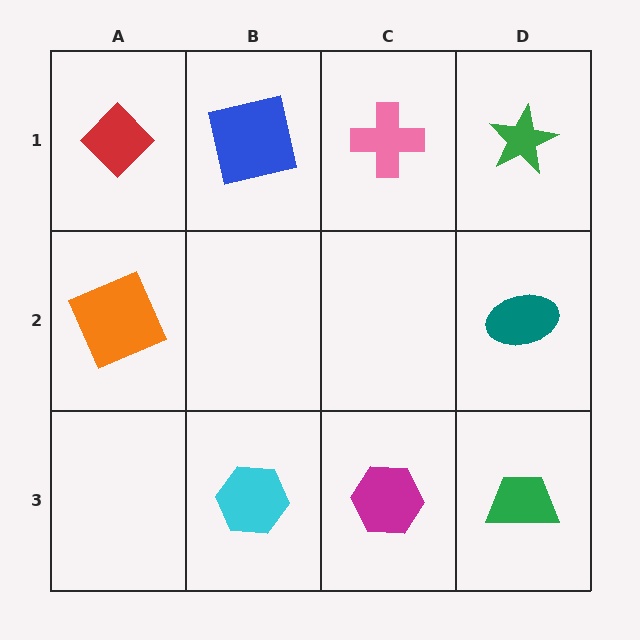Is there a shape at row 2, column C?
No, that cell is empty.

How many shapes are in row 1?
4 shapes.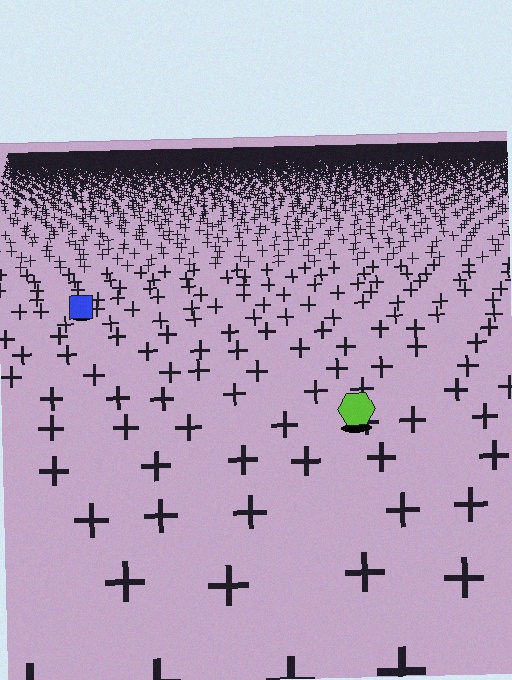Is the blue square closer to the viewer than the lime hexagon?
No. The lime hexagon is closer — you can tell from the texture gradient: the ground texture is coarser near it.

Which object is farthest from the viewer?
The blue square is farthest from the viewer. It appears smaller and the ground texture around it is denser.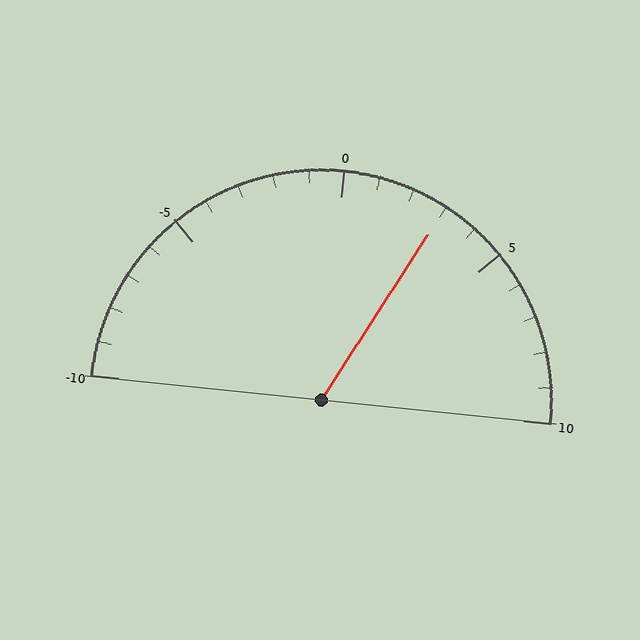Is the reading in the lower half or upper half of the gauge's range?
The reading is in the upper half of the range (-10 to 10).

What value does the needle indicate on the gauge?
The needle indicates approximately 3.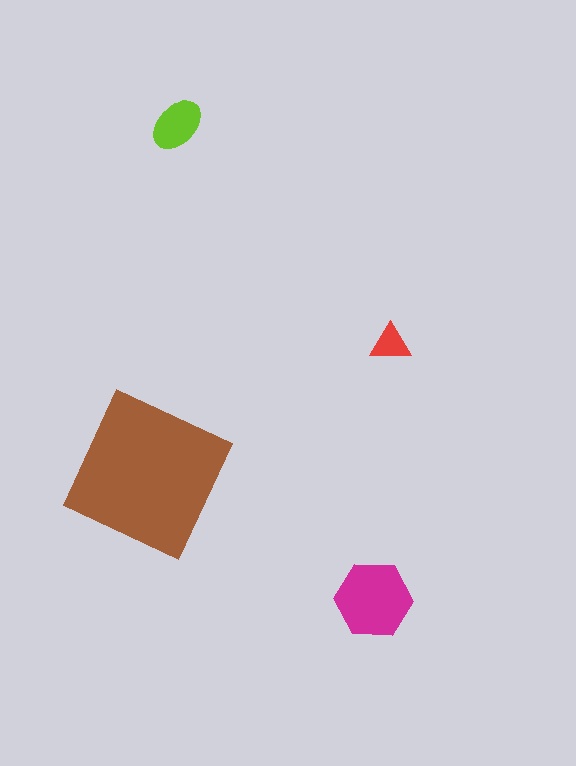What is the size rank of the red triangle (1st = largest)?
4th.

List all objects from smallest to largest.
The red triangle, the lime ellipse, the magenta hexagon, the brown square.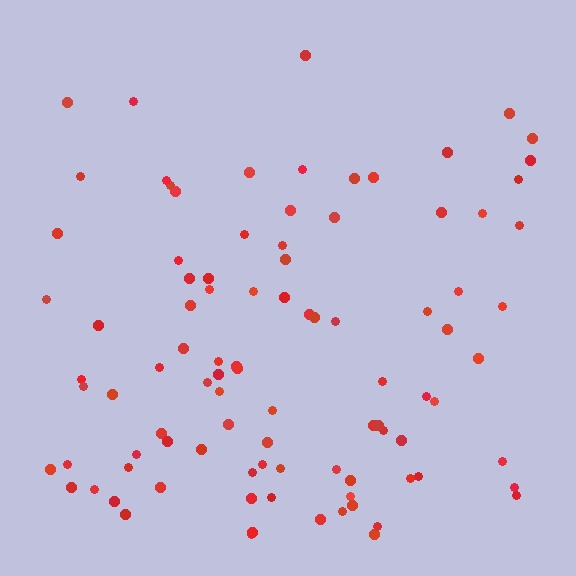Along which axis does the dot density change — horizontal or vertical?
Vertical.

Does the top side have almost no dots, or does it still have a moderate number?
Still a moderate number, just noticeably fewer than the bottom.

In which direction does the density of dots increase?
From top to bottom, with the bottom side densest.